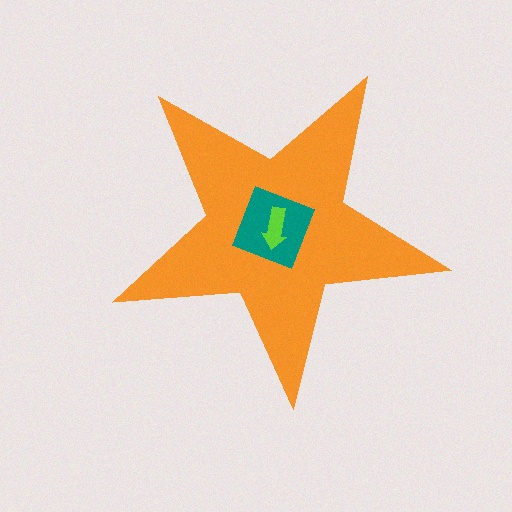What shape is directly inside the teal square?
The lime arrow.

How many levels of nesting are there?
3.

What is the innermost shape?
The lime arrow.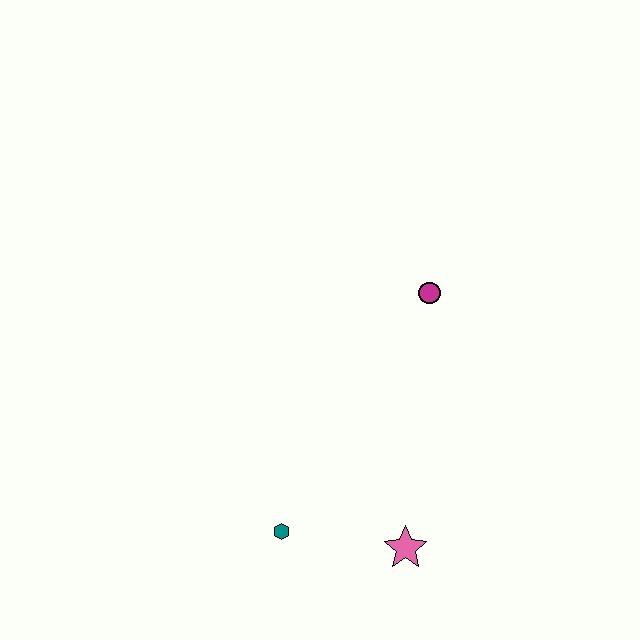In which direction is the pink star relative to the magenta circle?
The pink star is below the magenta circle.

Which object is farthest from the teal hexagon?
The magenta circle is farthest from the teal hexagon.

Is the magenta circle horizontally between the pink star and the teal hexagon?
No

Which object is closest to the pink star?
The teal hexagon is closest to the pink star.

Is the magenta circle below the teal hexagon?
No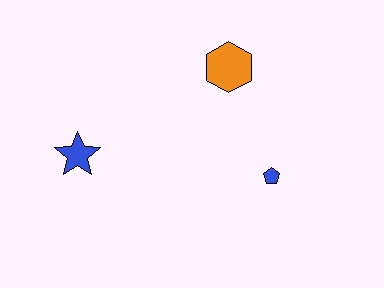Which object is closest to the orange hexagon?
The blue pentagon is closest to the orange hexagon.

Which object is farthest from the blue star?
The blue pentagon is farthest from the blue star.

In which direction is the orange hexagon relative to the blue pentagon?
The orange hexagon is above the blue pentagon.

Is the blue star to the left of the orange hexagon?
Yes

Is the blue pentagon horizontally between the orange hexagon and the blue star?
No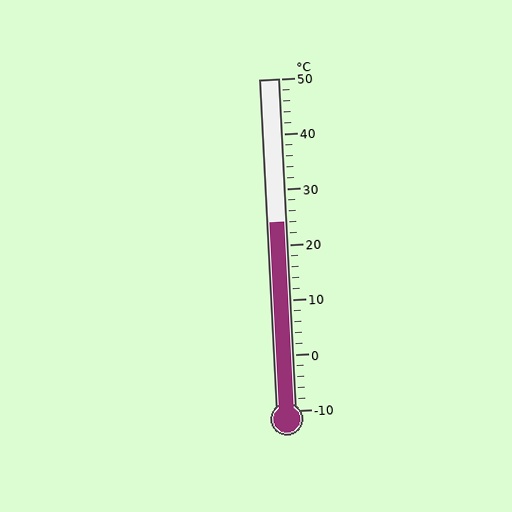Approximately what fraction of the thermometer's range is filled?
The thermometer is filled to approximately 55% of its range.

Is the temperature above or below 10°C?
The temperature is above 10°C.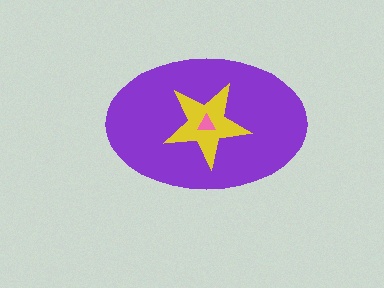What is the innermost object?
The pink triangle.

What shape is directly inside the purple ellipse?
The yellow star.